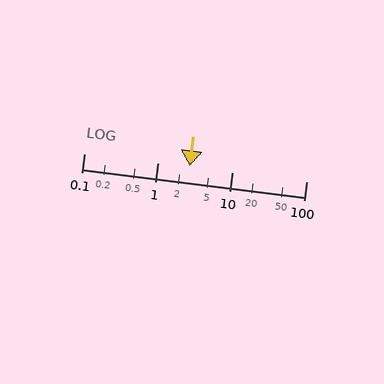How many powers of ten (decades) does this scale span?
The scale spans 3 decades, from 0.1 to 100.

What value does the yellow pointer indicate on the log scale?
The pointer indicates approximately 2.7.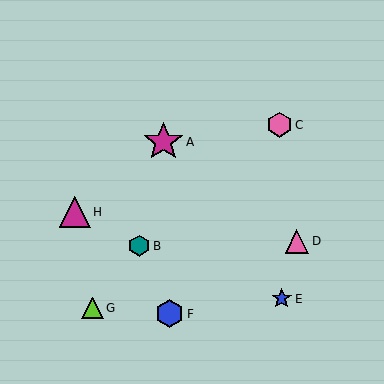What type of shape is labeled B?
Shape B is a teal hexagon.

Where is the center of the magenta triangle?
The center of the magenta triangle is at (75, 212).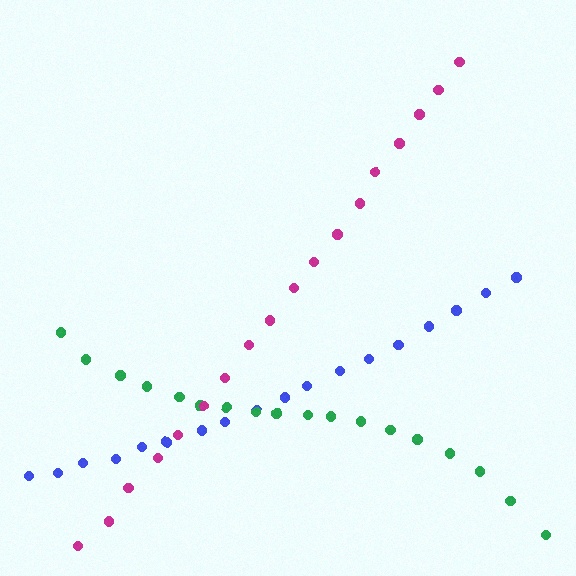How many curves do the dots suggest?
There are 3 distinct paths.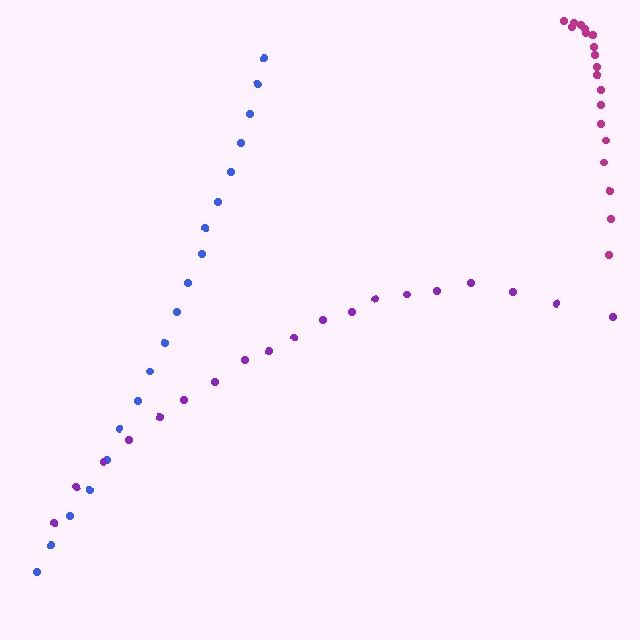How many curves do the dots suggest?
There are 3 distinct paths.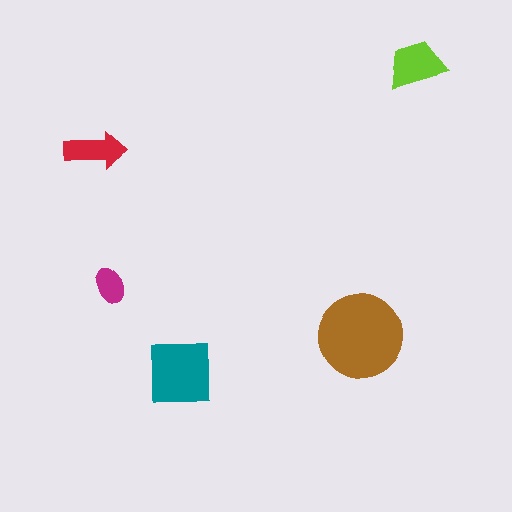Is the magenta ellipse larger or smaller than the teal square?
Smaller.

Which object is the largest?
The brown circle.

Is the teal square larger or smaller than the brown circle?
Smaller.